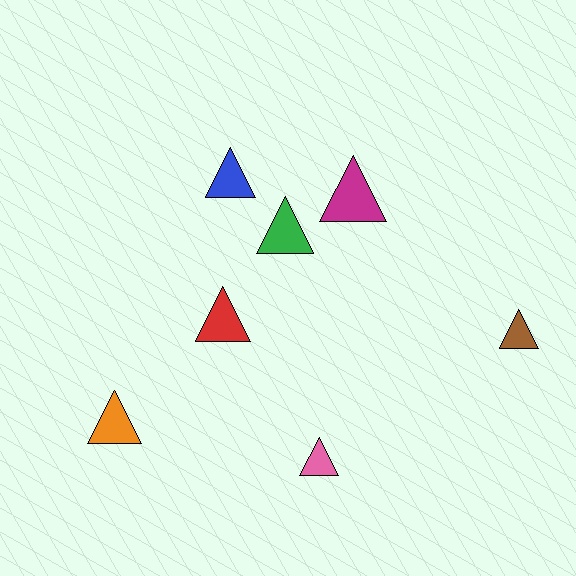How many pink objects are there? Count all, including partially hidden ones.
There is 1 pink object.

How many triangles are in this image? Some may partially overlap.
There are 7 triangles.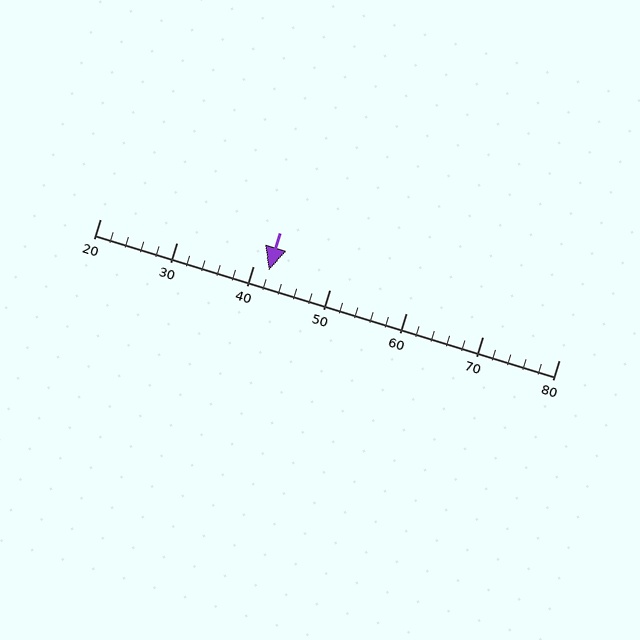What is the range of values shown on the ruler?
The ruler shows values from 20 to 80.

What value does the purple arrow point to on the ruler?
The purple arrow points to approximately 42.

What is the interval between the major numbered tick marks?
The major tick marks are spaced 10 units apart.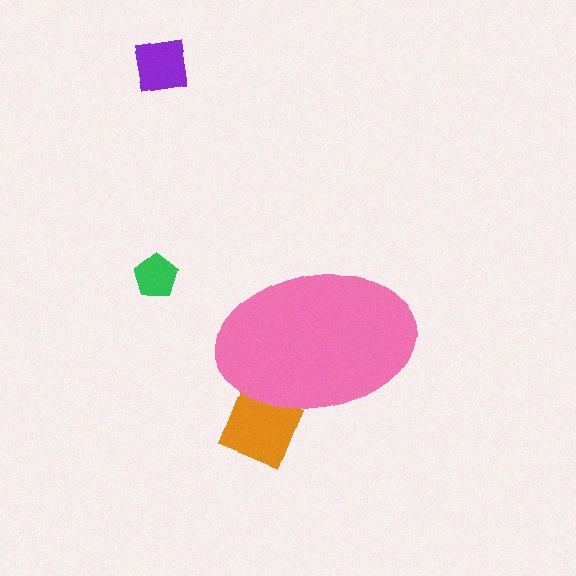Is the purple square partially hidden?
No, the purple square is fully visible.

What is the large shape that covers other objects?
A pink ellipse.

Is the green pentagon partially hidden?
No, the green pentagon is fully visible.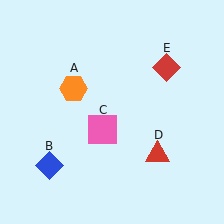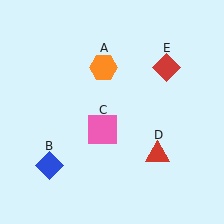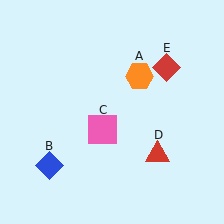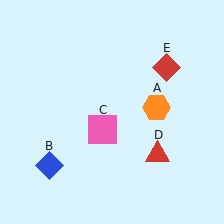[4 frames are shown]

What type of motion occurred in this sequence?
The orange hexagon (object A) rotated clockwise around the center of the scene.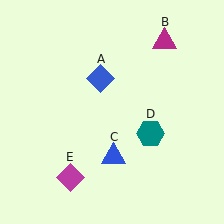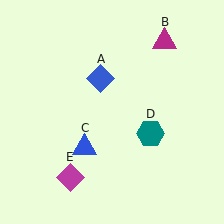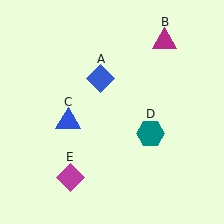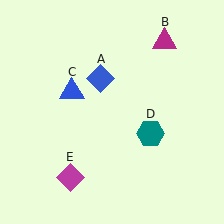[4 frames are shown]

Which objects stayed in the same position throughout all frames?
Blue diamond (object A) and magenta triangle (object B) and teal hexagon (object D) and magenta diamond (object E) remained stationary.